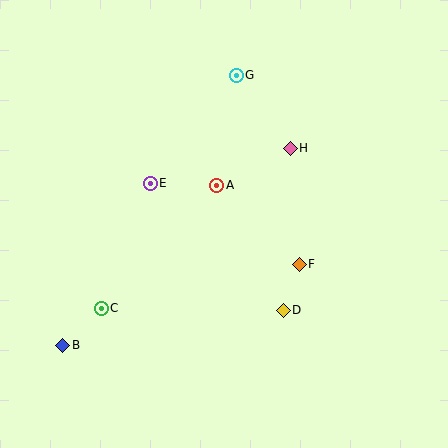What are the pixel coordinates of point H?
Point H is at (290, 148).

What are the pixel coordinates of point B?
Point B is at (63, 345).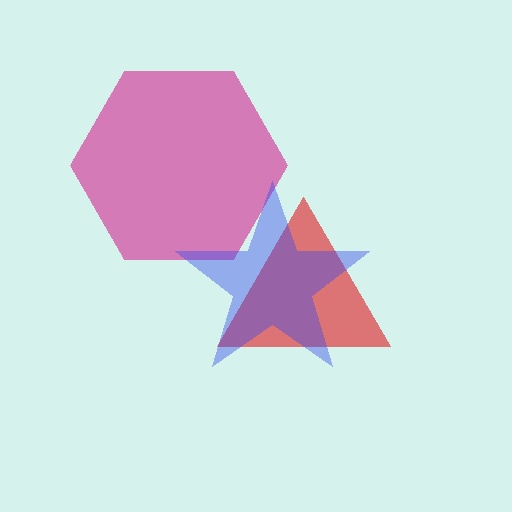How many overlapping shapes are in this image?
There are 3 overlapping shapes in the image.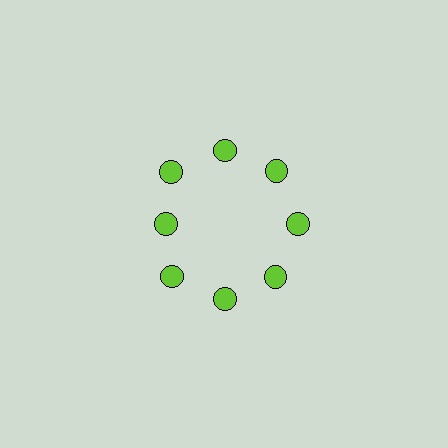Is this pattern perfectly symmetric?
No. The 8 lime circles are arranged in a ring, but one element near the 9 o'clock position is pulled inward toward the center, breaking the 8-fold rotational symmetry.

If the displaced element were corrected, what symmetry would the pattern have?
It would have 8-fold rotational symmetry — the pattern would map onto itself every 45 degrees.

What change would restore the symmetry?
The symmetry would be restored by moving it outward, back onto the ring so that all 8 circles sit at equal angles and equal distance from the center.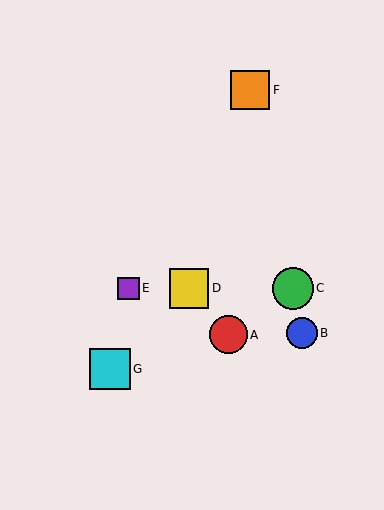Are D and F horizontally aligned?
No, D is at y≈288 and F is at y≈90.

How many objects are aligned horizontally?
3 objects (C, D, E) are aligned horizontally.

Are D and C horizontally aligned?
Yes, both are at y≈288.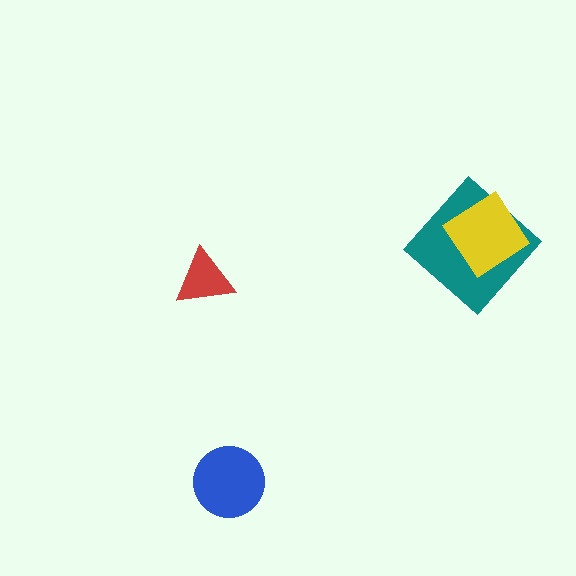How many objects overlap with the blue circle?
0 objects overlap with the blue circle.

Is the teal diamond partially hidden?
Yes, it is partially covered by another shape.